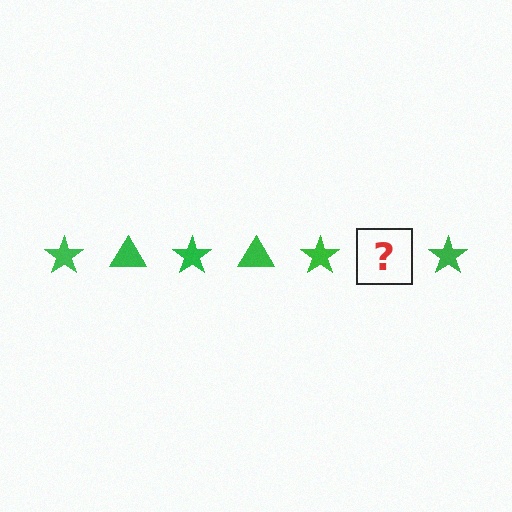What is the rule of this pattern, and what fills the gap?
The rule is that the pattern cycles through star, triangle shapes in green. The gap should be filled with a green triangle.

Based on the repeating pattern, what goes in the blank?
The blank should be a green triangle.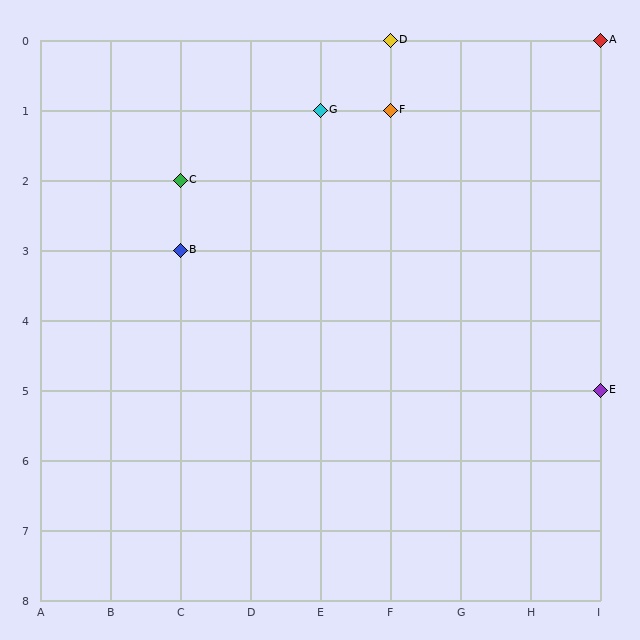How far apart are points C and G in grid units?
Points C and G are 2 columns and 1 row apart (about 2.2 grid units diagonally).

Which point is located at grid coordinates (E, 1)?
Point G is at (E, 1).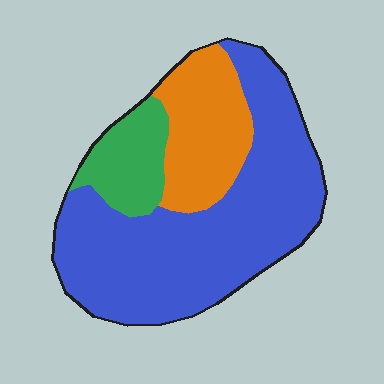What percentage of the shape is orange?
Orange covers around 20% of the shape.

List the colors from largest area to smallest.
From largest to smallest: blue, orange, green.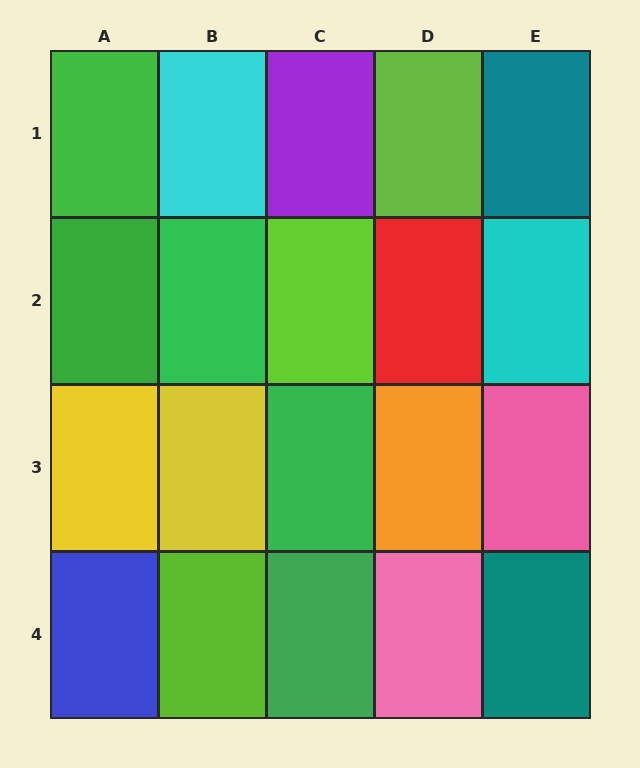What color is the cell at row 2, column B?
Green.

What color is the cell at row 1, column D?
Lime.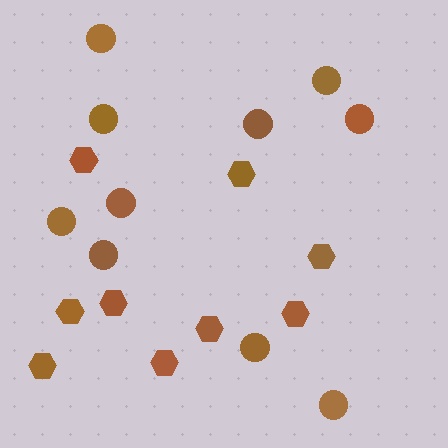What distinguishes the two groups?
There are 2 groups: one group of hexagons (9) and one group of circles (10).